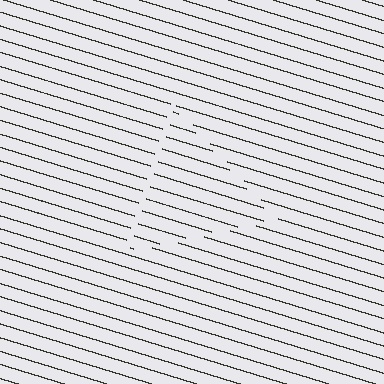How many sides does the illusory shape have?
3 sides — the line-ends trace a triangle.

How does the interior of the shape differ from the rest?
The interior of the shape contains the same grating, shifted by half a period — the contour is defined by the phase discontinuity where line-ends from the inner and outer gratings abut.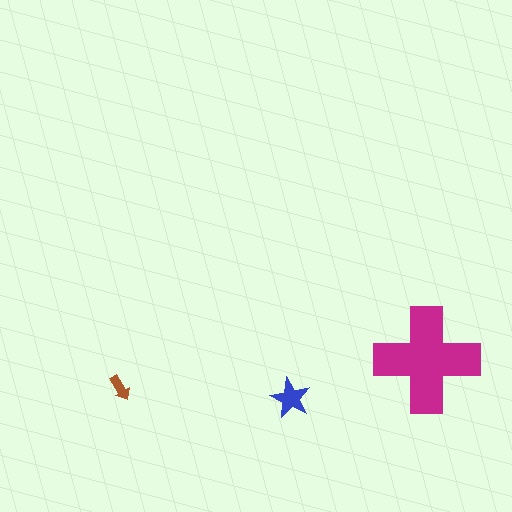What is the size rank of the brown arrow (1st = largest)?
3rd.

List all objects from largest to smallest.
The magenta cross, the blue star, the brown arrow.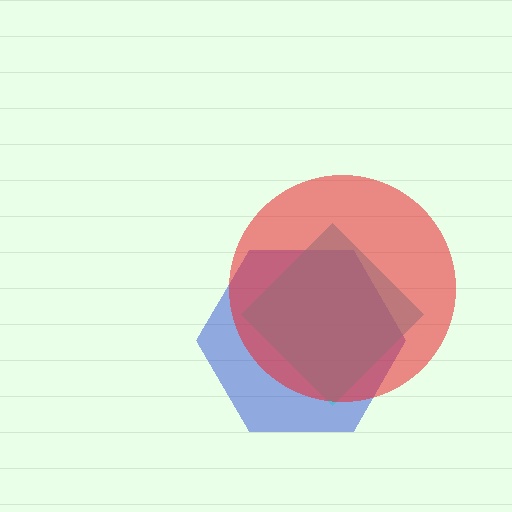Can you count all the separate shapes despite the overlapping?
Yes, there are 3 separate shapes.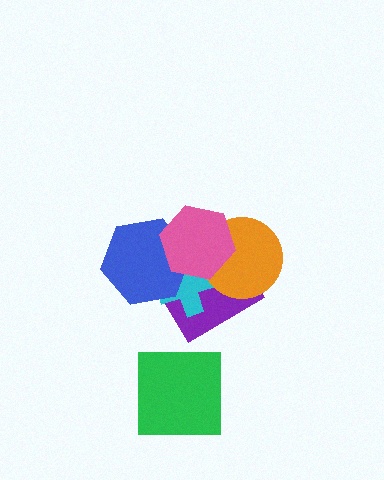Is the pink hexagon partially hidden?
No, no other shape covers it.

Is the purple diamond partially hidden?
Yes, it is partially covered by another shape.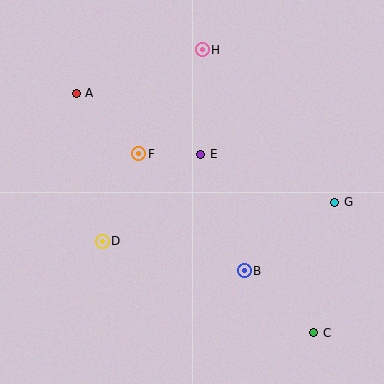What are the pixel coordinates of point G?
Point G is at (335, 202).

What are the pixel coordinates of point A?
Point A is at (76, 93).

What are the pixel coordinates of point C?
Point C is at (314, 333).